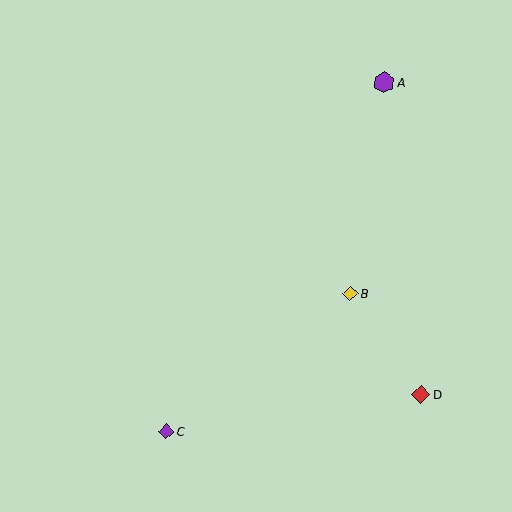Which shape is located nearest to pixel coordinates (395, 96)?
The purple hexagon (labeled A) at (384, 83) is nearest to that location.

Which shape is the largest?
The purple hexagon (labeled A) is the largest.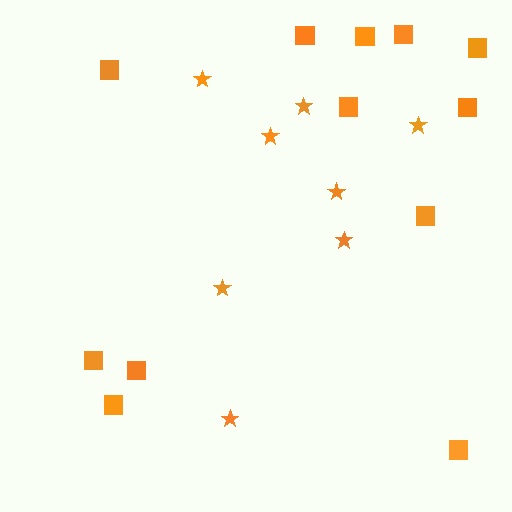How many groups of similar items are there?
There are 2 groups: one group of squares (12) and one group of stars (8).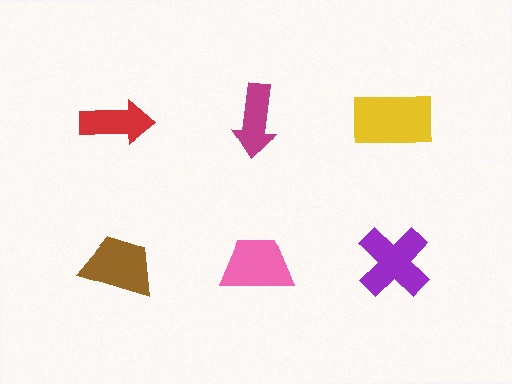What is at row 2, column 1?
A brown trapezoid.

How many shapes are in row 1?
3 shapes.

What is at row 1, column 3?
A yellow rectangle.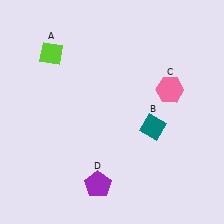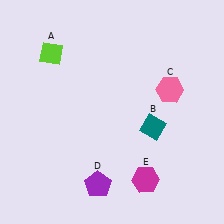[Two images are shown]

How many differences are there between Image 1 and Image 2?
There is 1 difference between the two images.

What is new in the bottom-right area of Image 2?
A magenta hexagon (E) was added in the bottom-right area of Image 2.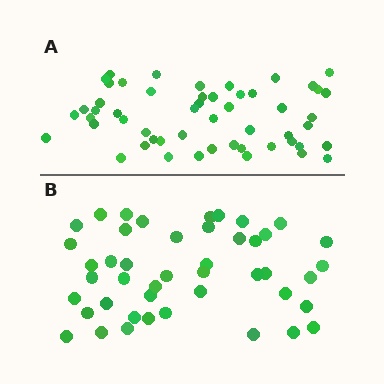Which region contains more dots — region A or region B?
Region A (the top region) has more dots.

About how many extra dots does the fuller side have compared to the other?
Region A has roughly 8 or so more dots than region B.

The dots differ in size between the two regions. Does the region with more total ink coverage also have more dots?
No. Region B has more total ink coverage because its dots are larger, but region A actually contains more individual dots. Total area can be misleading — the number of items is what matters here.